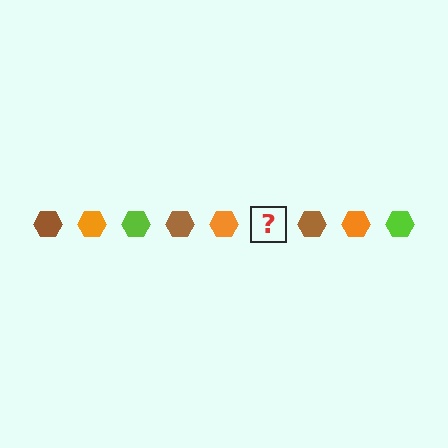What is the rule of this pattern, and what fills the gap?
The rule is that the pattern cycles through brown, orange, lime hexagons. The gap should be filled with a lime hexagon.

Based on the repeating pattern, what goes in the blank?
The blank should be a lime hexagon.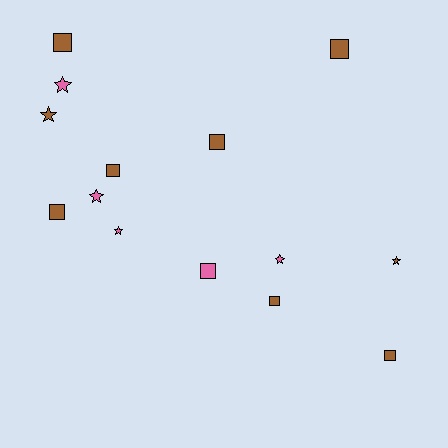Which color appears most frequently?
Brown, with 9 objects.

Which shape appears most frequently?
Square, with 8 objects.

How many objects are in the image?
There are 14 objects.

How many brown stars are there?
There are 2 brown stars.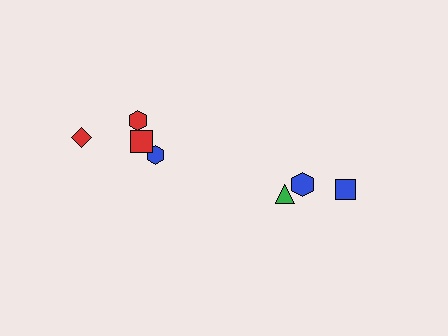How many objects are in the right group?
There are 3 objects.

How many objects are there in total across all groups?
There are 8 objects.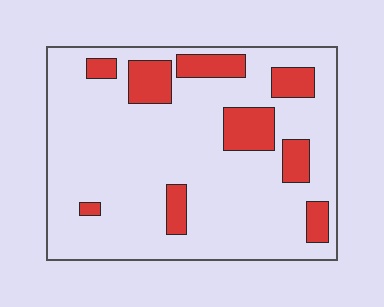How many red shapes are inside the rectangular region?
9.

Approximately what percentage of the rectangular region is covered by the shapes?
Approximately 20%.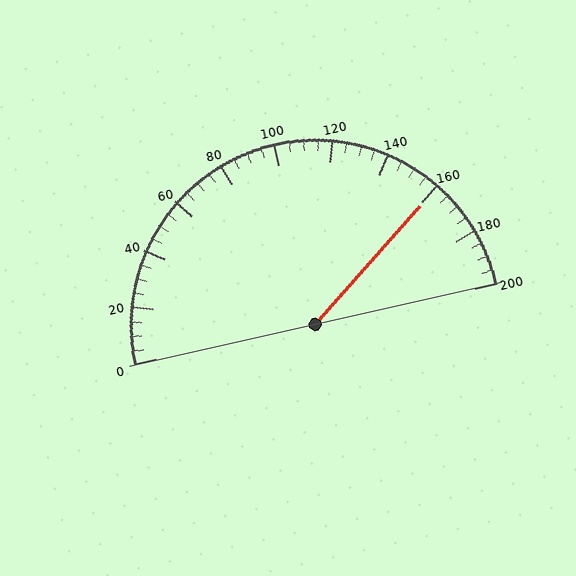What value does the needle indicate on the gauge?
The needle indicates approximately 160.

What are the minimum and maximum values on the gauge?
The gauge ranges from 0 to 200.